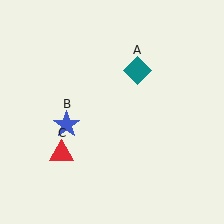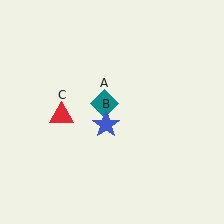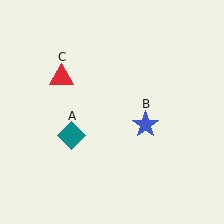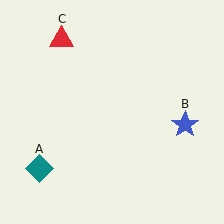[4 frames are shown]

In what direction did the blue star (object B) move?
The blue star (object B) moved right.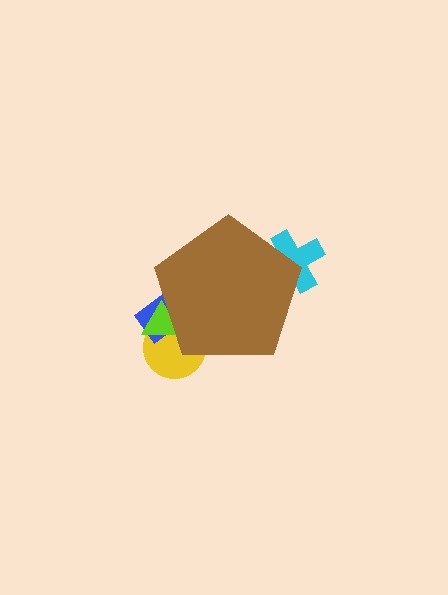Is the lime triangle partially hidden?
Yes, the lime triangle is partially hidden behind the brown pentagon.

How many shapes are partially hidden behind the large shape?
4 shapes are partially hidden.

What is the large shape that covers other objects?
A brown pentagon.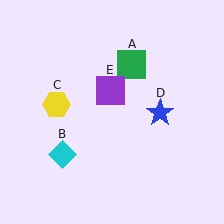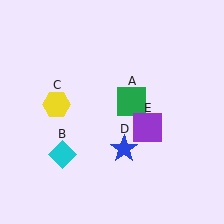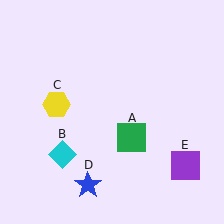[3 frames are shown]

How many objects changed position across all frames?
3 objects changed position: green square (object A), blue star (object D), purple square (object E).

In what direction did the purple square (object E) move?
The purple square (object E) moved down and to the right.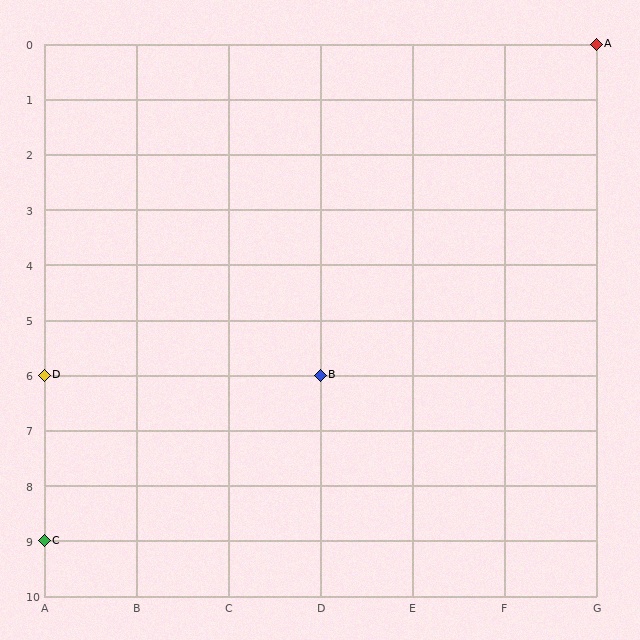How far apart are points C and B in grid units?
Points C and B are 3 columns and 3 rows apart (about 4.2 grid units diagonally).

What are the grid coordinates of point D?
Point D is at grid coordinates (A, 6).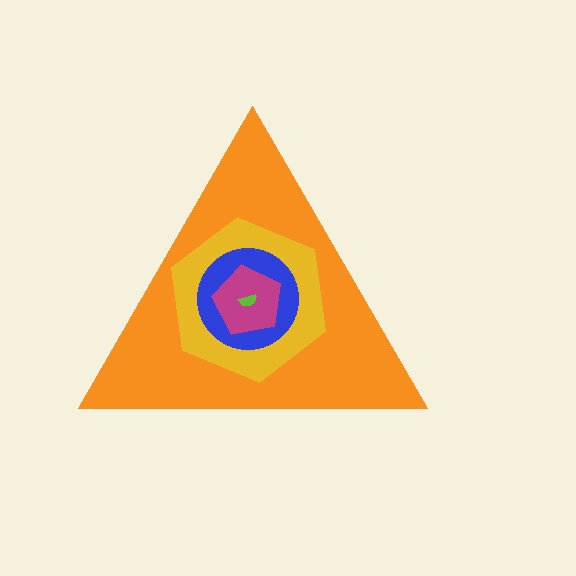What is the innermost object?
The lime semicircle.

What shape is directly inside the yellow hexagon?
The blue circle.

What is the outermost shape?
The orange triangle.